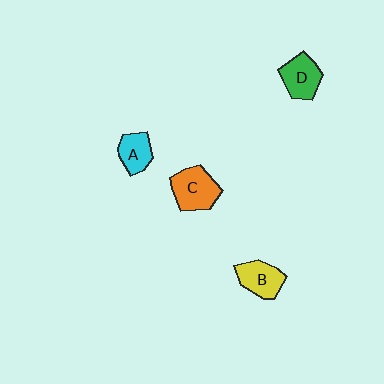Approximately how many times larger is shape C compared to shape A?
Approximately 1.5 times.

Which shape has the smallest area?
Shape A (cyan).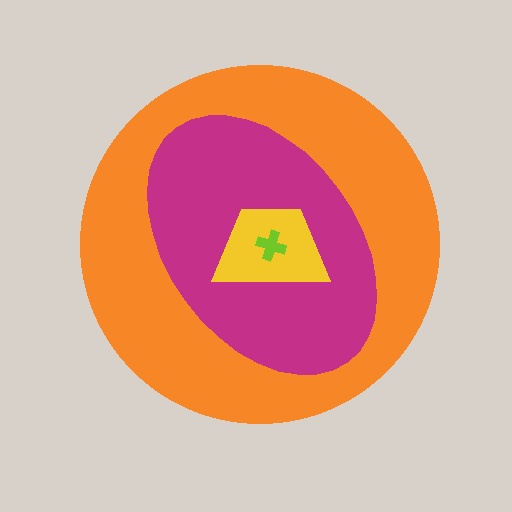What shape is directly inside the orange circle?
The magenta ellipse.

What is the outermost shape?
The orange circle.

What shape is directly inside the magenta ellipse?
The yellow trapezoid.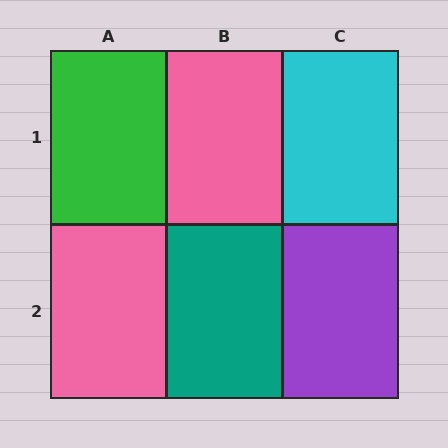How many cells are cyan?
1 cell is cyan.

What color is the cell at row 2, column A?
Pink.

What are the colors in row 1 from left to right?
Green, pink, cyan.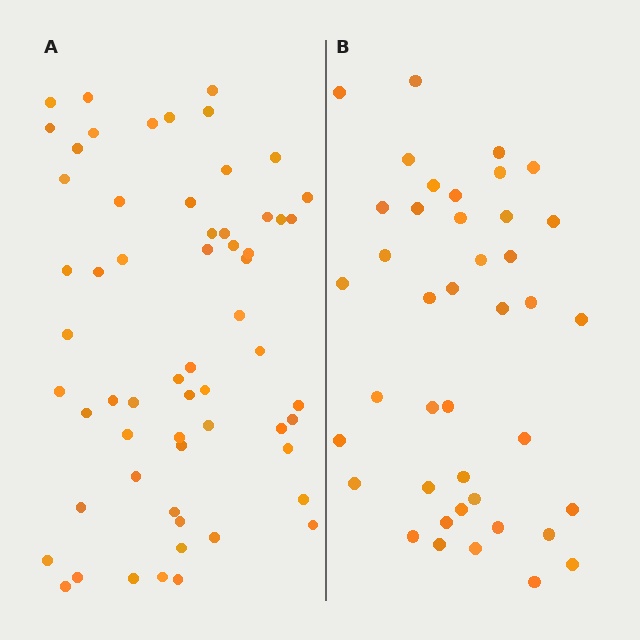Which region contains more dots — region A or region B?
Region A (the left region) has more dots.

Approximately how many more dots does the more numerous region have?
Region A has approximately 20 more dots than region B.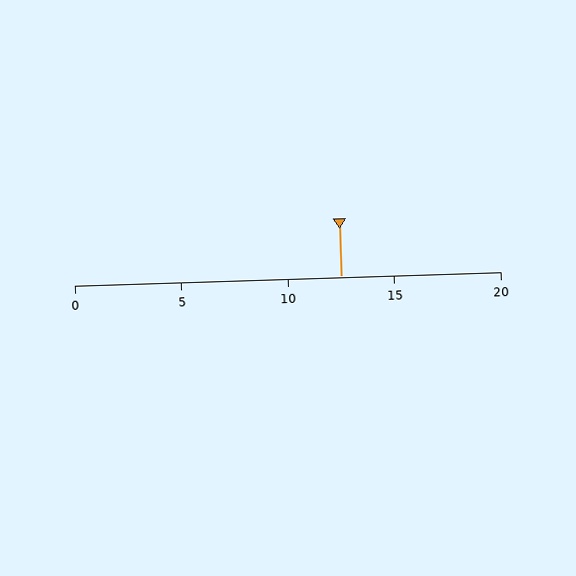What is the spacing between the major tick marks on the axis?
The major ticks are spaced 5 apart.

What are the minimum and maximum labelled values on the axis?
The axis runs from 0 to 20.